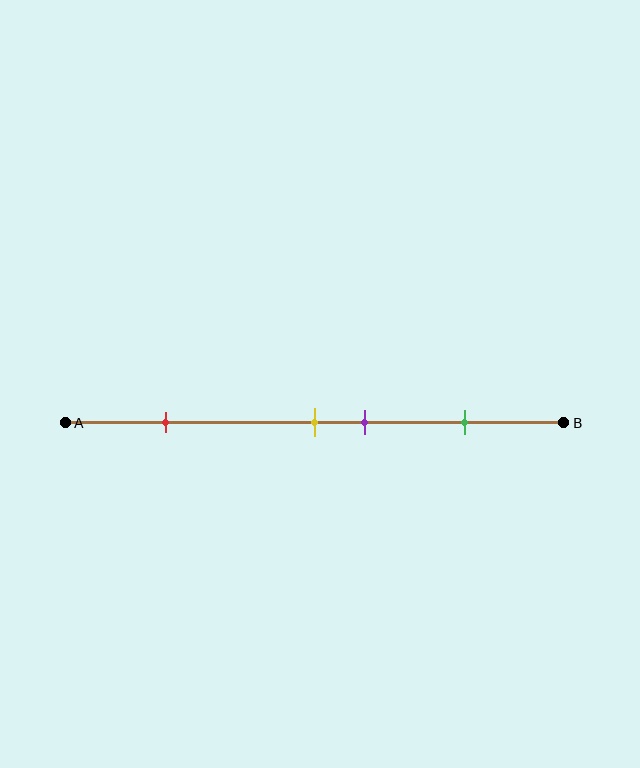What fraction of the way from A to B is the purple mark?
The purple mark is approximately 60% (0.6) of the way from A to B.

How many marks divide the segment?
There are 4 marks dividing the segment.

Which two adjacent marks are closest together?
The yellow and purple marks are the closest adjacent pair.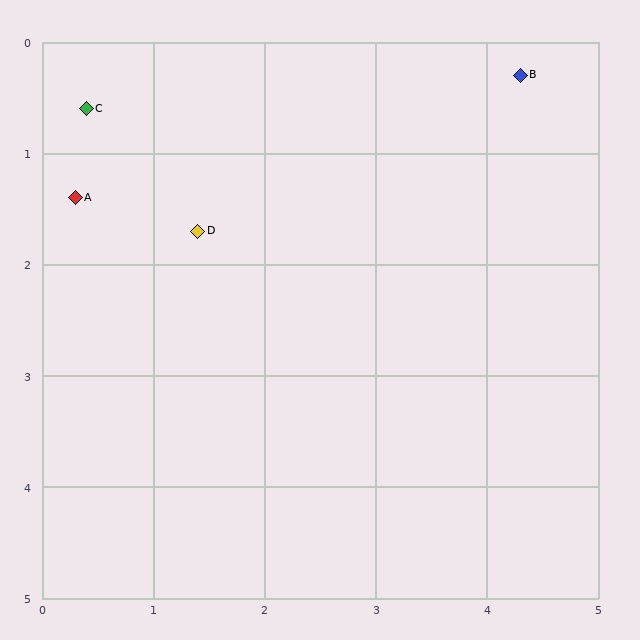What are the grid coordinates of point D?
Point D is at approximately (1.4, 1.7).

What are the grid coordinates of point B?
Point B is at approximately (4.3, 0.3).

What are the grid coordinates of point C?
Point C is at approximately (0.4, 0.6).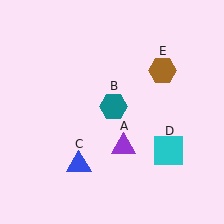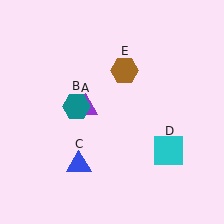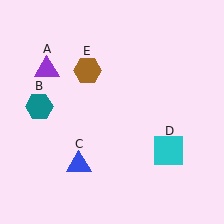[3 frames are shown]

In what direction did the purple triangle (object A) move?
The purple triangle (object A) moved up and to the left.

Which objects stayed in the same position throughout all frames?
Blue triangle (object C) and cyan square (object D) remained stationary.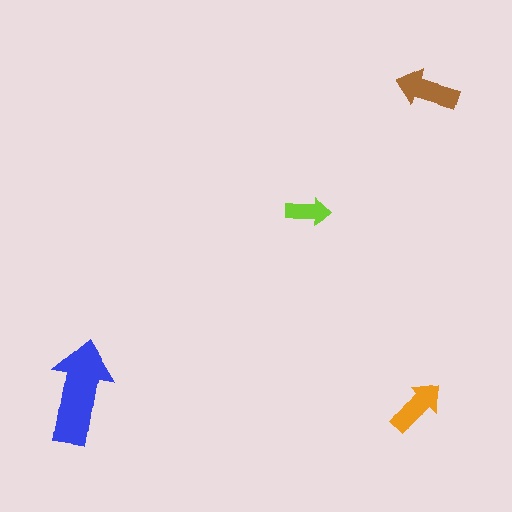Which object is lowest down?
The orange arrow is bottommost.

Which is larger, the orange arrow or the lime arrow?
The orange one.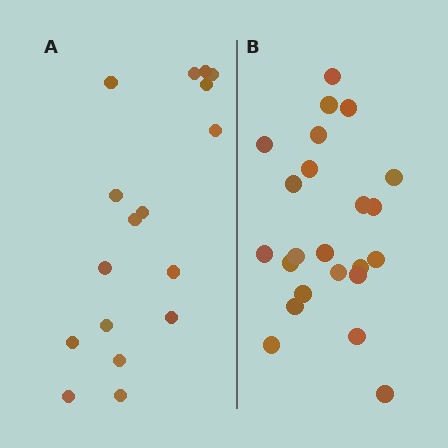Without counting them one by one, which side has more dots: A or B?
Region B (the right region) has more dots.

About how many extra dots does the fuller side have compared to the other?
Region B has about 6 more dots than region A.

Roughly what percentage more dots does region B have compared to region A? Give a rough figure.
About 35% more.